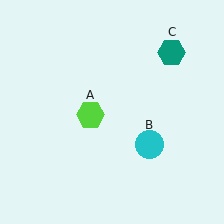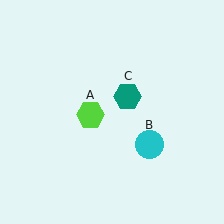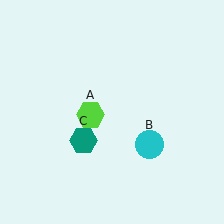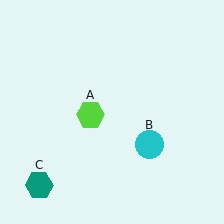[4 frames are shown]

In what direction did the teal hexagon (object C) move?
The teal hexagon (object C) moved down and to the left.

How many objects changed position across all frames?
1 object changed position: teal hexagon (object C).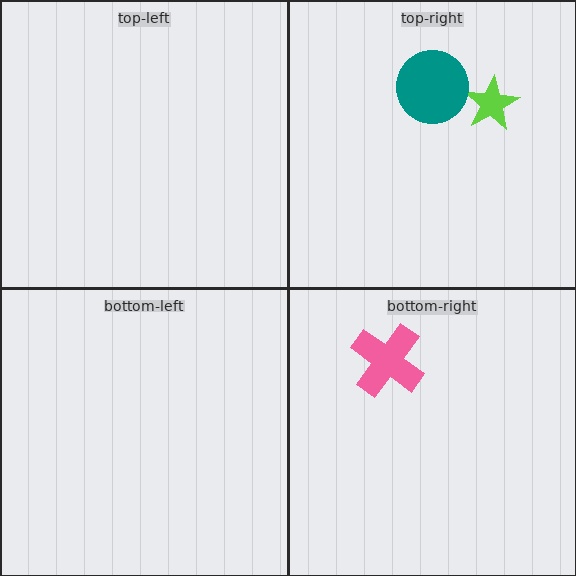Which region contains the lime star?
The top-right region.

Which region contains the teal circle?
The top-right region.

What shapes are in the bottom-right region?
The pink cross.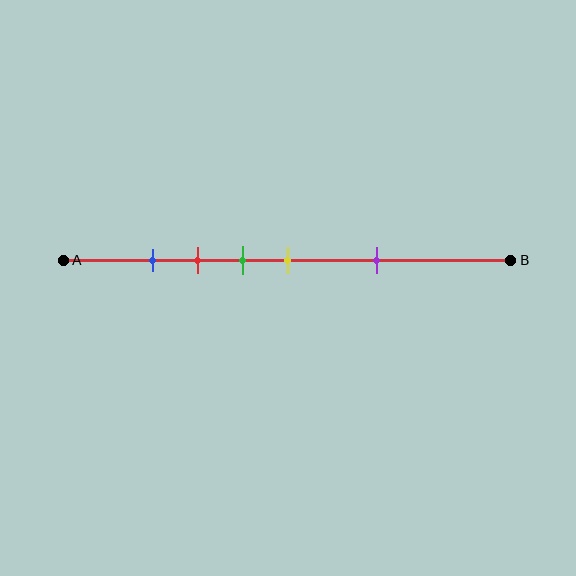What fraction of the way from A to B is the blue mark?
The blue mark is approximately 20% (0.2) of the way from A to B.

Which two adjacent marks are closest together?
The blue and red marks are the closest adjacent pair.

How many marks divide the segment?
There are 5 marks dividing the segment.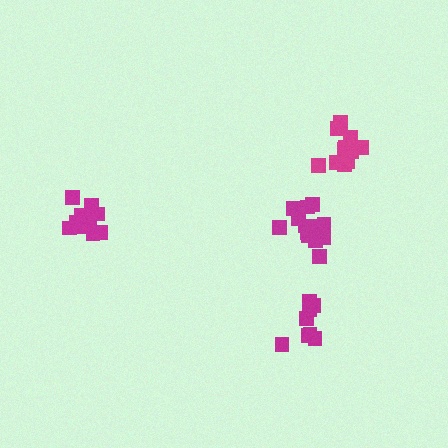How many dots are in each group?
Group 1: 8 dots, Group 2: 14 dots, Group 3: 11 dots, Group 4: 13 dots (46 total).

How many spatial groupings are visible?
There are 4 spatial groupings.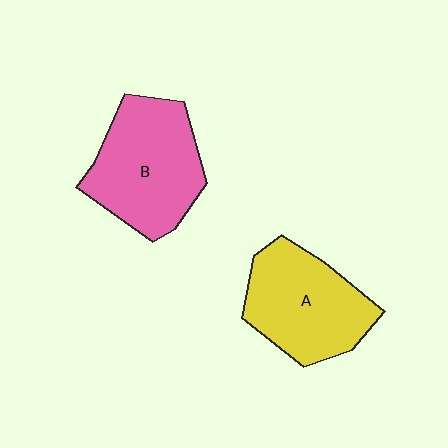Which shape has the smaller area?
Shape A (yellow).